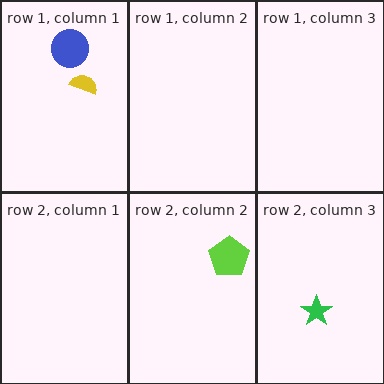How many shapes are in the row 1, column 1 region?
2.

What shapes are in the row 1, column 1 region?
The yellow semicircle, the blue circle.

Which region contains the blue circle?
The row 1, column 1 region.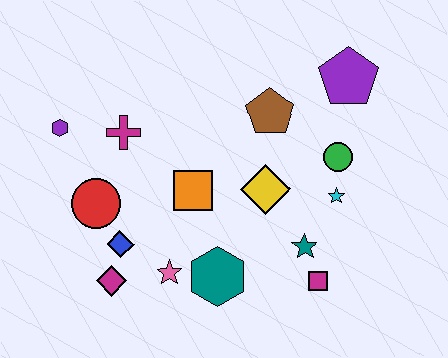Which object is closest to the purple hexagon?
The magenta cross is closest to the purple hexagon.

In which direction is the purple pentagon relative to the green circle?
The purple pentagon is above the green circle.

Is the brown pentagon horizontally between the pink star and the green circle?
Yes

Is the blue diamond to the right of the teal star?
No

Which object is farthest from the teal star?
The purple hexagon is farthest from the teal star.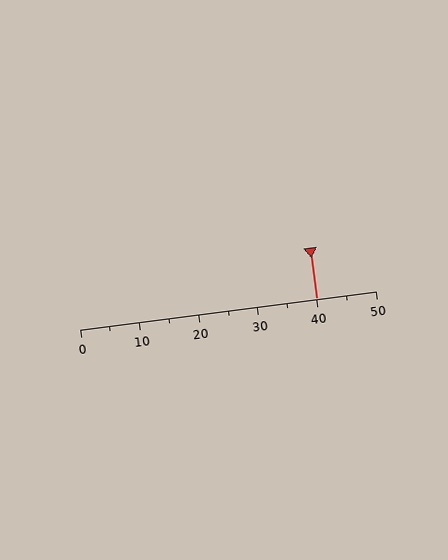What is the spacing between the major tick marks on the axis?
The major ticks are spaced 10 apart.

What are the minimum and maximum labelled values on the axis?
The axis runs from 0 to 50.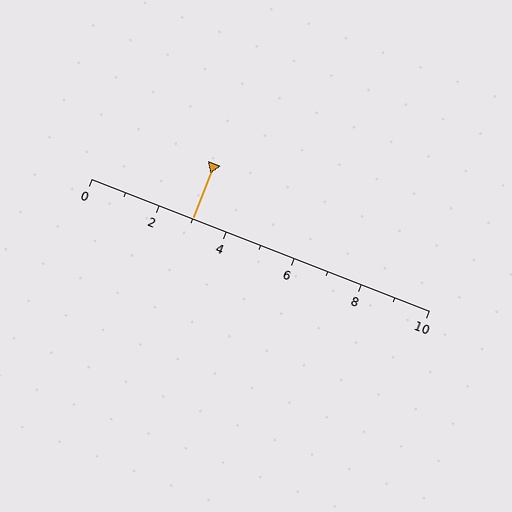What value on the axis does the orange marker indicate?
The marker indicates approximately 3.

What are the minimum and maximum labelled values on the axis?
The axis runs from 0 to 10.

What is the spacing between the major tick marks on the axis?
The major ticks are spaced 2 apart.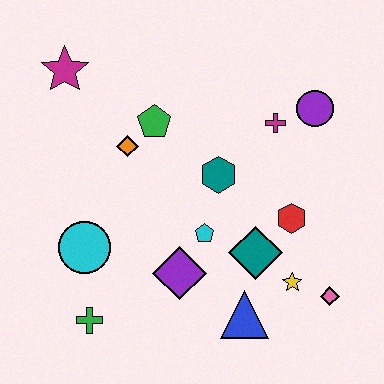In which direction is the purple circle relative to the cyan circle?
The purple circle is to the right of the cyan circle.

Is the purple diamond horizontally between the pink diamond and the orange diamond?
Yes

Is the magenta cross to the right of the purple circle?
No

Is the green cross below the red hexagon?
Yes